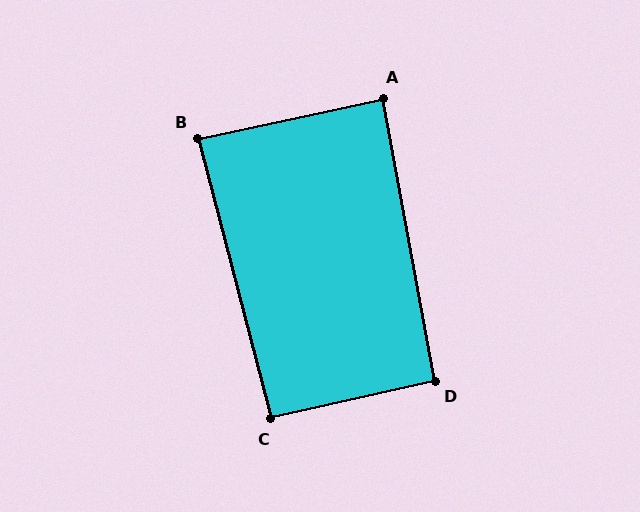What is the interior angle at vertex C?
Approximately 92 degrees (approximately right).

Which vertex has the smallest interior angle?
B, at approximately 88 degrees.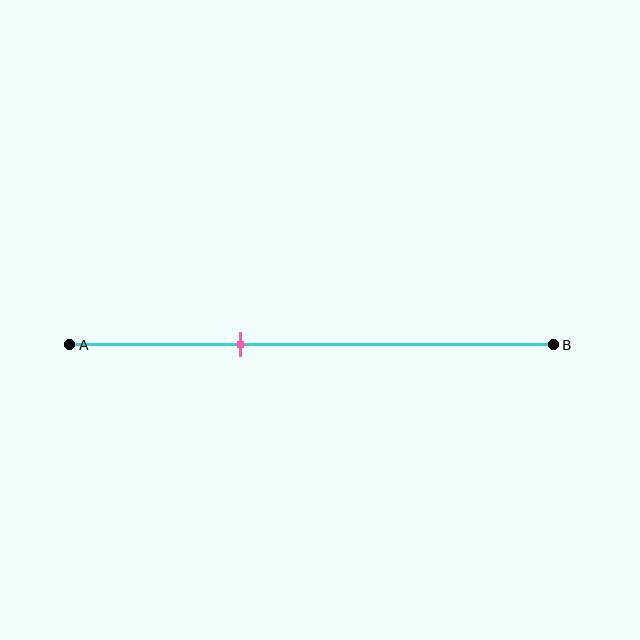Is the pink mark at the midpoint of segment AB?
No, the mark is at about 35% from A, not at the 50% midpoint.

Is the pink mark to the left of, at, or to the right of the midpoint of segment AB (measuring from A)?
The pink mark is to the left of the midpoint of segment AB.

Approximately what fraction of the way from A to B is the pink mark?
The pink mark is approximately 35% of the way from A to B.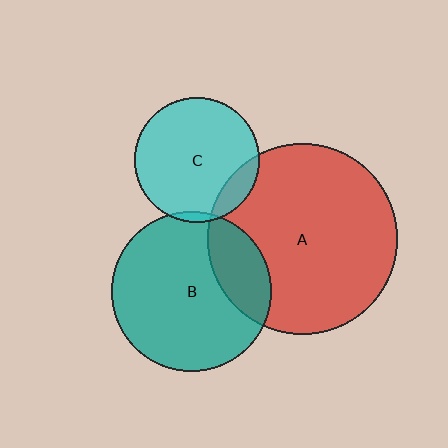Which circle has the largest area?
Circle A (red).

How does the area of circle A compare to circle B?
Approximately 1.4 times.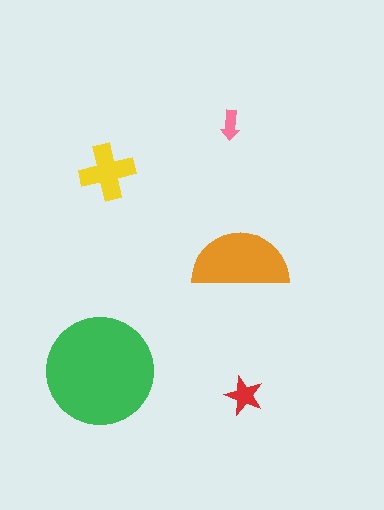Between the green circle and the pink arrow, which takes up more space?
The green circle.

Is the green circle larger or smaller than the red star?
Larger.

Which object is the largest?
The green circle.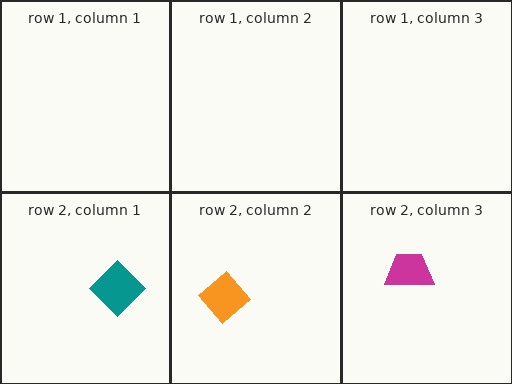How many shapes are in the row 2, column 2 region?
1.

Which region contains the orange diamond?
The row 2, column 2 region.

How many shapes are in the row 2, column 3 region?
1.